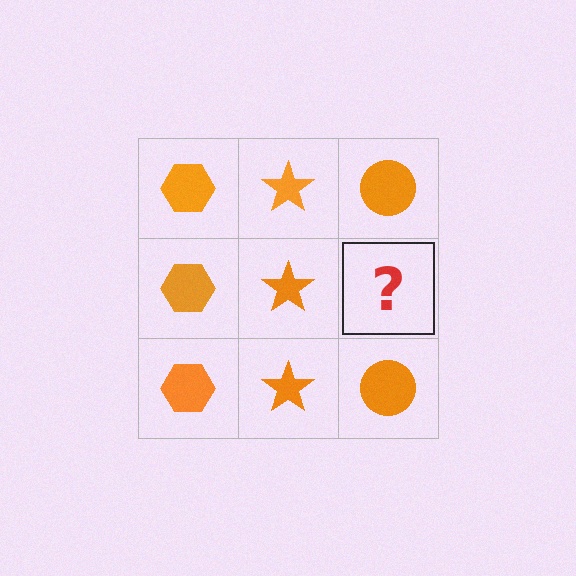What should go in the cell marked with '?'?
The missing cell should contain an orange circle.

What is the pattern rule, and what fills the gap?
The rule is that each column has a consistent shape. The gap should be filled with an orange circle.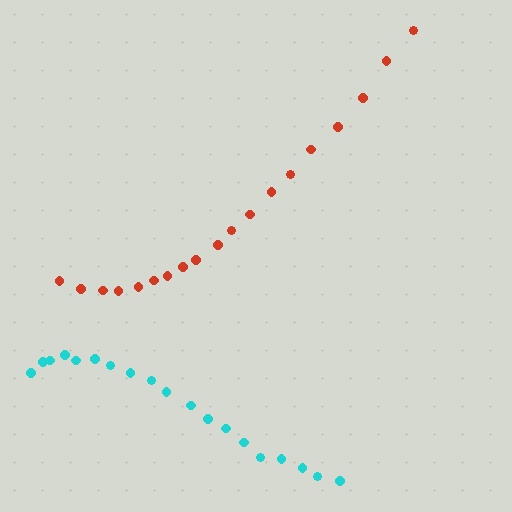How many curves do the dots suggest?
There are 2 distinct paths.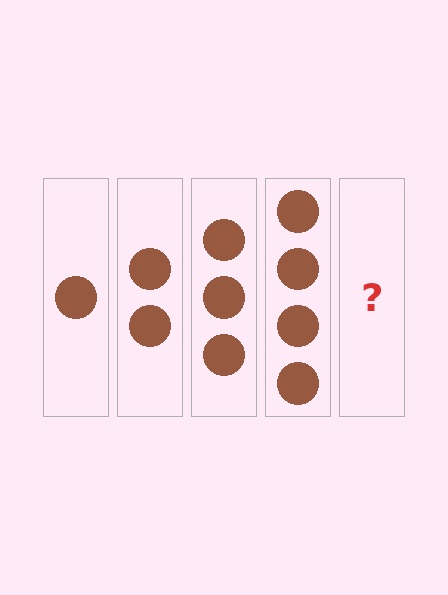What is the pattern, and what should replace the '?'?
The pattern is that each step adds one more circle. The '?' should be 5 circles.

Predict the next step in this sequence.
The next step is 5 circles.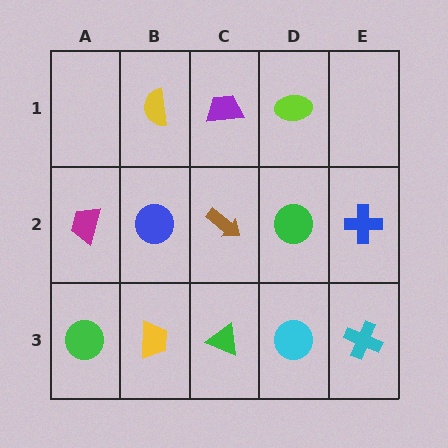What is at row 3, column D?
A cyan circle.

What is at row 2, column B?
A blue circle.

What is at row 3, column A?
A green circle.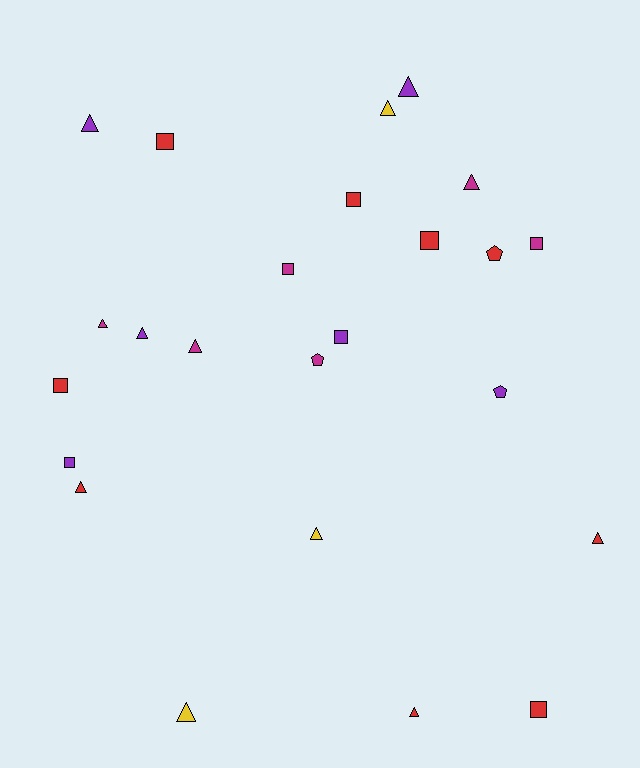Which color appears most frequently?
Red, with 9 objects.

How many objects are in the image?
There are 24 objects.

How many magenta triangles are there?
There are 3 magenta triangles.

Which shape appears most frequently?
Triangle, with 12 objects.